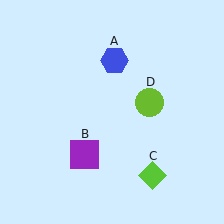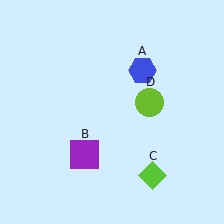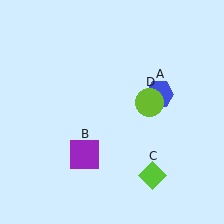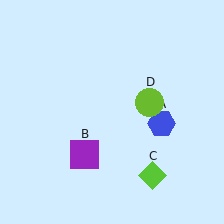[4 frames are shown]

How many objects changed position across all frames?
1 object changed position: blue hexagon (object A).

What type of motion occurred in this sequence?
The blue hexagon (object A) rotated clockwise around the center of the scene.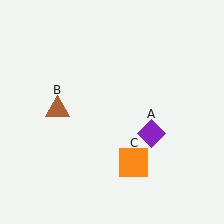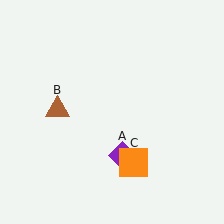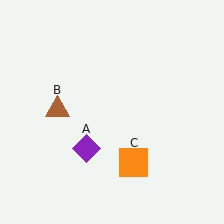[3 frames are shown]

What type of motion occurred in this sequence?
The purple diamond (object A) rotated clockwise around the center of the scene.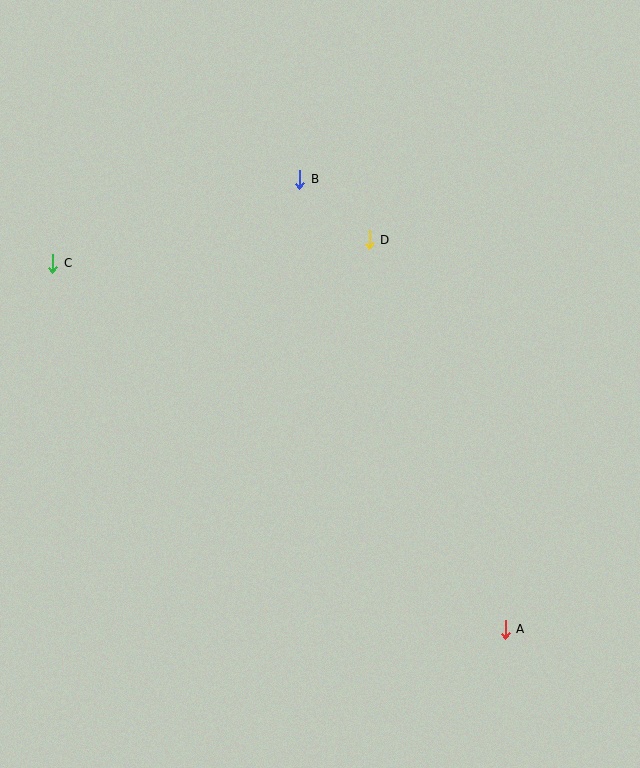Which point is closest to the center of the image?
Point D at (369, 240) is closest to the center.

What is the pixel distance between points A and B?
The distance between A and B is 494 pixels.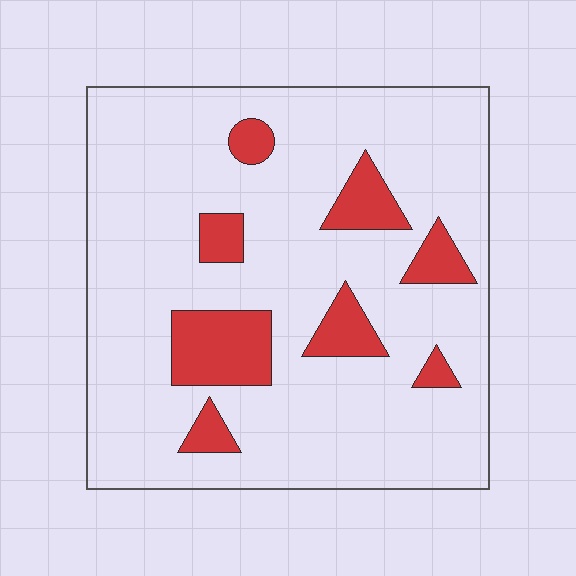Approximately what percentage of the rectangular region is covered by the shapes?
Approximately 15%.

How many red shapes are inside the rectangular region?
8.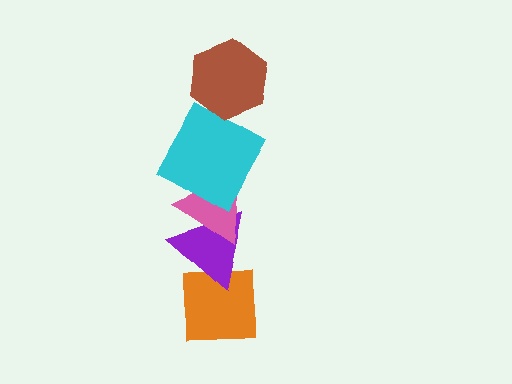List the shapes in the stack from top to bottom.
From top to bottom: the brown hexagon, the cyan square, the pink triangle, the purple triangle, the orange square.